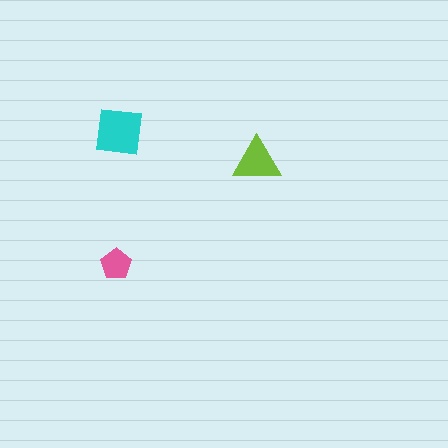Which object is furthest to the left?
The pink pentagon is leftmost.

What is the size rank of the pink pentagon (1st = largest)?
3rd.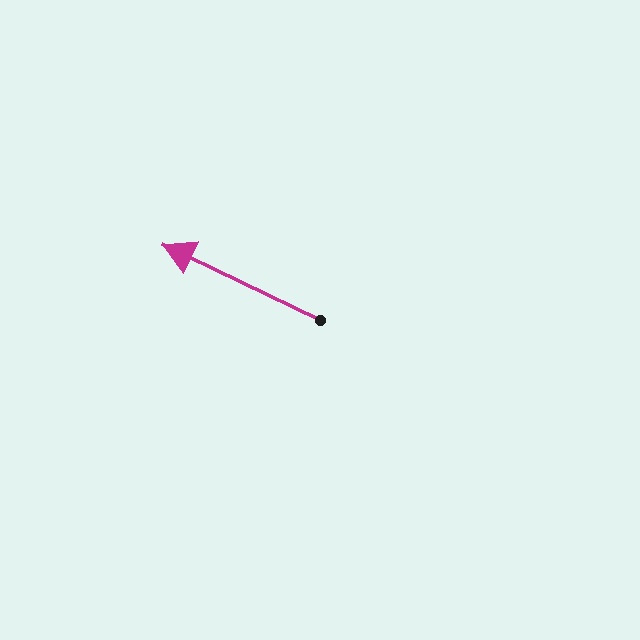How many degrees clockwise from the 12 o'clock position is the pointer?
Approximately 296 degrees.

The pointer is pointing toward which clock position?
Roughly 10 o'clock.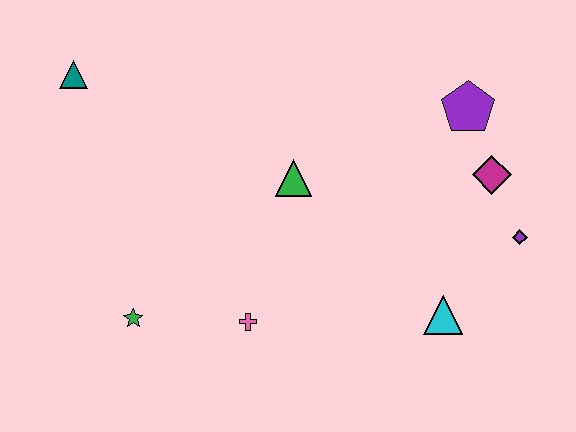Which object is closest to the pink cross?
The green star is closest to the pink cross.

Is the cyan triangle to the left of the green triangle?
No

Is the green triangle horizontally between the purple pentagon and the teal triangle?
Yes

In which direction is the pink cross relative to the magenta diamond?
The pink cross is to the left of the magenta diamond.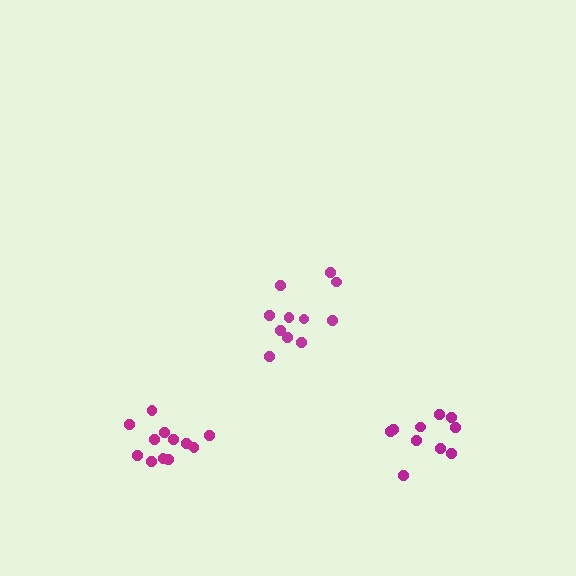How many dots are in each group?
Group 1: 12 dots, Group 2: 11 dots, Group 3: 10 dots (33 total).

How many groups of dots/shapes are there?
There are 3 groups.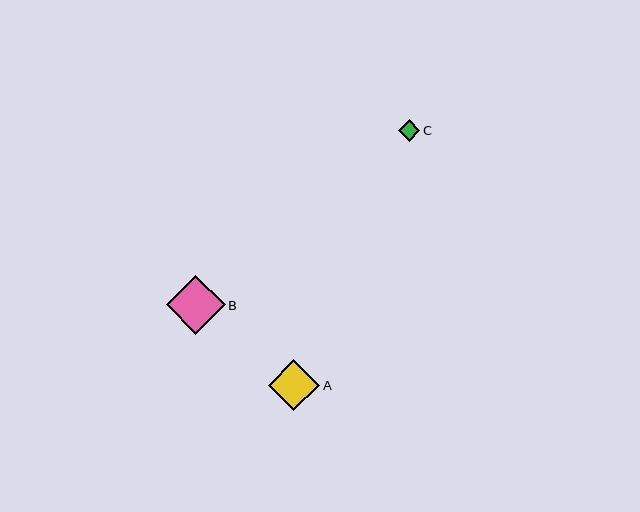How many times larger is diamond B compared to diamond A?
Diamond B is approximately 1.2 times the size of diamond A.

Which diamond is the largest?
Diamond B is the largest with a size of approximately 59 pixels.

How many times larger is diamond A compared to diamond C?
Diamond A is approximately 2.4 times the size of diamond C.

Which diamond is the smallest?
Diamond C is the smallest with a size of approximately 22 pixels.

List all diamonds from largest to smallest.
From largest to smallest: B, A, C.